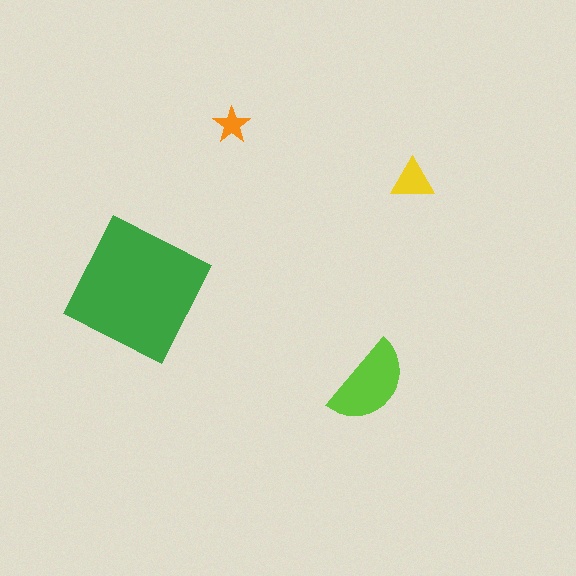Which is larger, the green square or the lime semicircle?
The green square.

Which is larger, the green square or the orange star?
The green square.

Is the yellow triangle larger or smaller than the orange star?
Larger.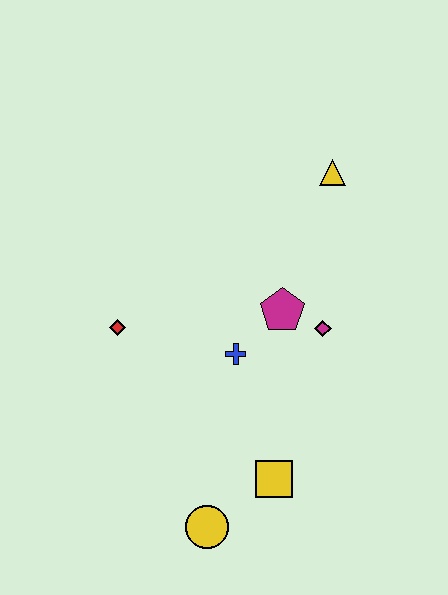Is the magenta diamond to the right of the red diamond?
Yes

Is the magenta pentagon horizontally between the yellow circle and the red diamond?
No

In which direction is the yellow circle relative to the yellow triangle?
The yellow circle is below the yellow triangle.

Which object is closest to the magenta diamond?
The magenta pentagon is closest to the magenta diamond.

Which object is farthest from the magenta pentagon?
The yellow circle is farthest from the magenta pentagon.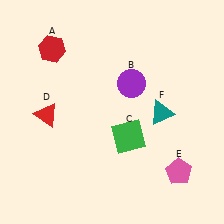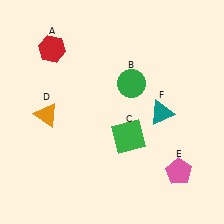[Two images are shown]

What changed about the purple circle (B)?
In Image 1, B is purple. In Image 2, it changed to green.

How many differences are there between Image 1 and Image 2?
There are 2 differences between the two images.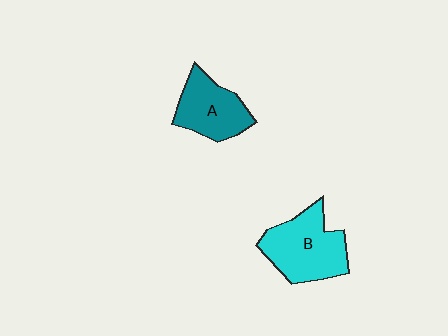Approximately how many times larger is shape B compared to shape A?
Approximately 1.3 times.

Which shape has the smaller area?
Shape A (teal).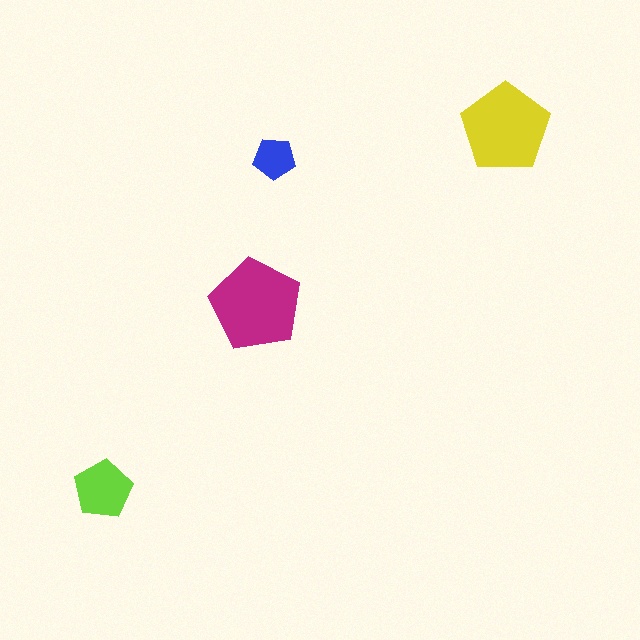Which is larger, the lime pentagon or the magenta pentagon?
The magenta one.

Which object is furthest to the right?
The yellow pentagon is rightmost.